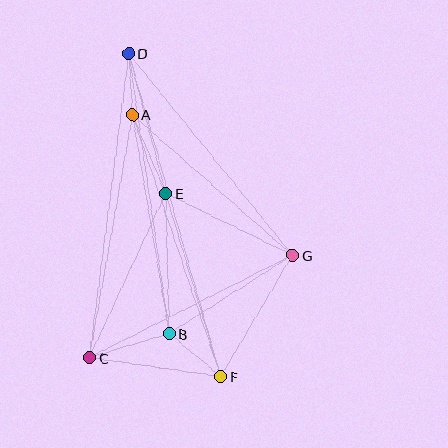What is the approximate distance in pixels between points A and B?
The distance between A and B is approximately 222 pixels.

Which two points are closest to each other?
Points A and D are closest to each other.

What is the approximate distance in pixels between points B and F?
The distance between B and F is approximately 67 pixels.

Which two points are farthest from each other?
Points D and F are farthest from each other.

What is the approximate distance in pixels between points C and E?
The distance between C and E is approximately 181 pixels.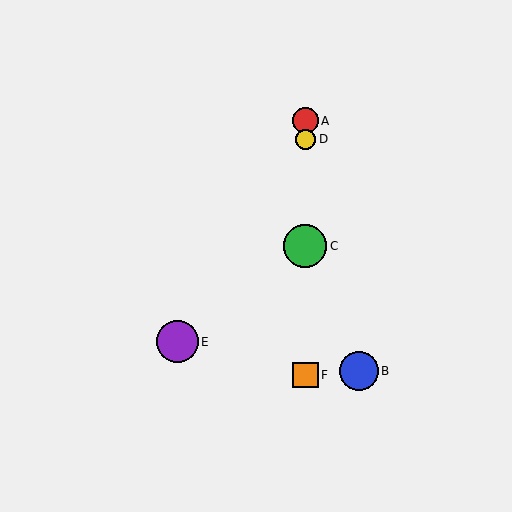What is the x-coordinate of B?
Object B is at x≈359.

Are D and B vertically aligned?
No, D is at x≈305 and B is at x≈359.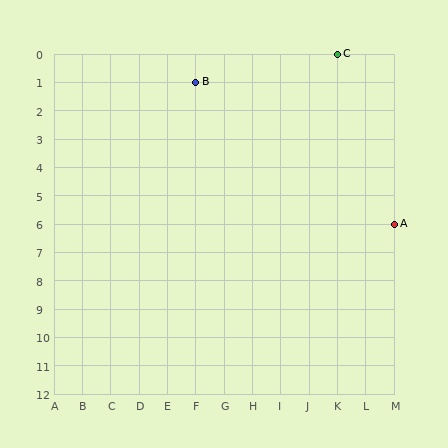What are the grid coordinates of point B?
Point B is at grid coordinates (F, 1).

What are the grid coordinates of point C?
Point C is at grid coordinates (K, 0).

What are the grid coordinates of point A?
Point A is at grid coordinates (M, 6).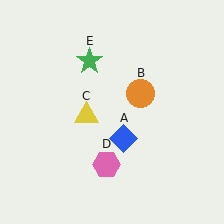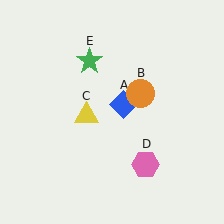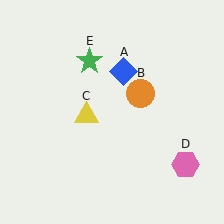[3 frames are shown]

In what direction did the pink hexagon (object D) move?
The pink hexagon (object D) moved right.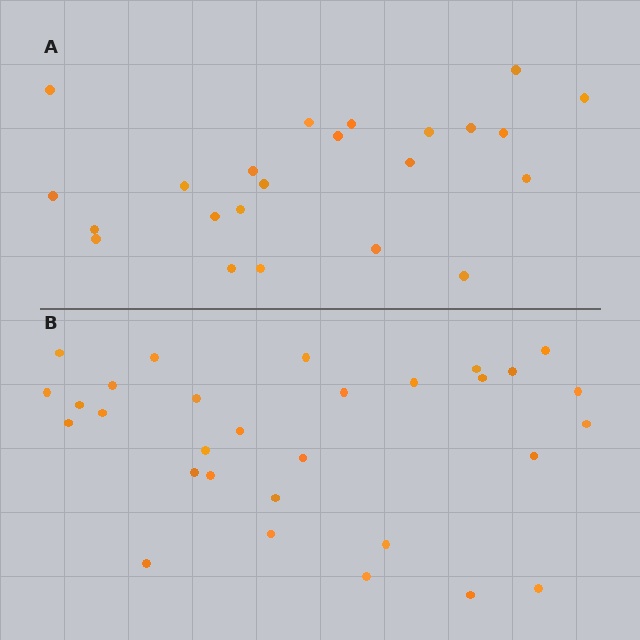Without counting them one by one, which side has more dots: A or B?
Region B (the bottom region) has more dots.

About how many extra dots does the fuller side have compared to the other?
Region B has roughly 8 or so more dots than region A.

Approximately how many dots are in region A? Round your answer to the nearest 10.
About 20 dots. (The exact count is 23, which rounds to 20.)